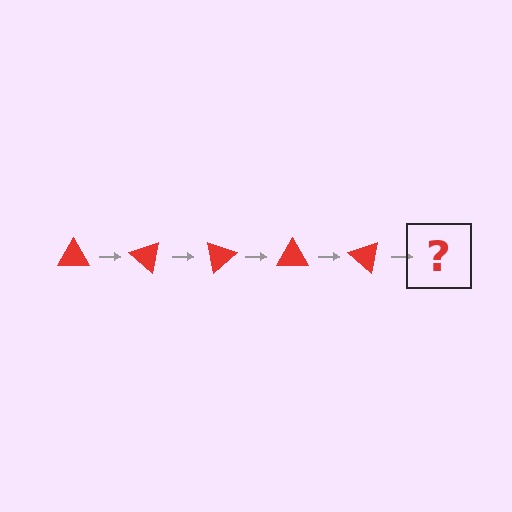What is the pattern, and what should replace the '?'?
The pattern is that the triangle rotates 40 degrees each step. The '?' should be a red triangle rotated 200 degrees.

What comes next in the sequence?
The next element should be a red triangle rotated 200 degrees.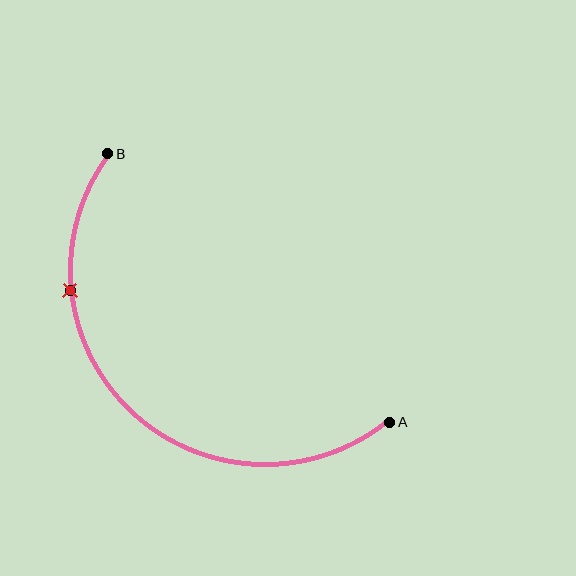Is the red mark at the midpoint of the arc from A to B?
No. The red mark lies on the arc but is closer to endpoint B. The arc midpoint would be at the point on the curve equidistant along the arc from both A and B.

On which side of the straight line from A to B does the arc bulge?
The arc bulges below and to the left of the straight line connecting A and B.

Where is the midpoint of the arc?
The arc midpoint is the point on the curve farthest from the straight line joining A and B. It sits below and to the left of that line.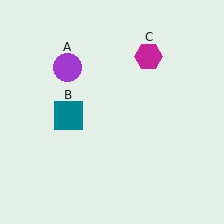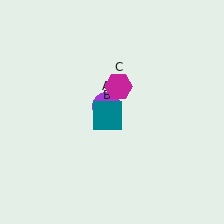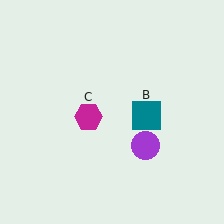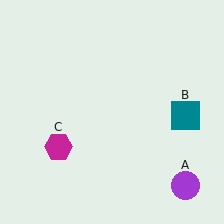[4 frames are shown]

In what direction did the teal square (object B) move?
The teal square (object B) moved right.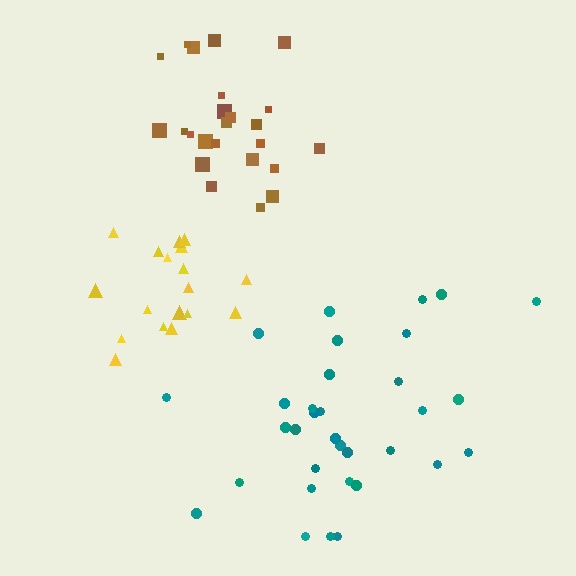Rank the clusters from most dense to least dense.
yellow, teal, brown.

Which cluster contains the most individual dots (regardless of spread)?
Teal (33).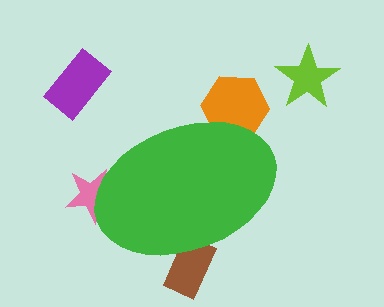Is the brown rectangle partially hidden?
Yes, the brown rectangle is partially hidden behind the green ellipse.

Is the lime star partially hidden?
No, the lime star is fully visible.